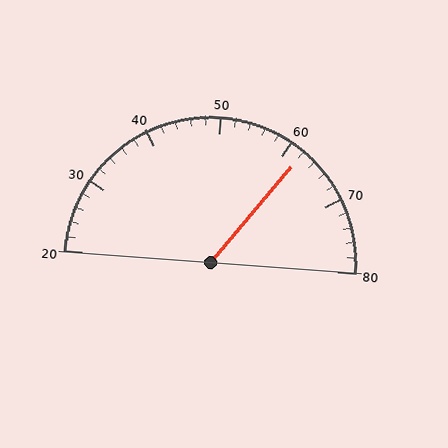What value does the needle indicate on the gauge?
The needle indicates approximately 62.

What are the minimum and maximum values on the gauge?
The gauge ranges from 20 to 80.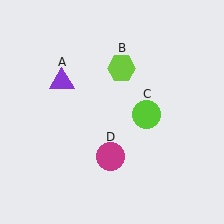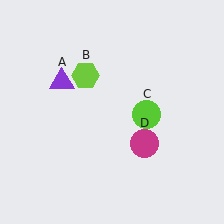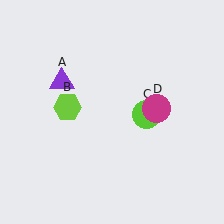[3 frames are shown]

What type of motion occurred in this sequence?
The lime hexagon (object B), magenta circle (object D) rotated counterclockwise around the center of the scene.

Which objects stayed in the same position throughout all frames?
Purple triangle (object A) and lime circle (object C) remained stationary.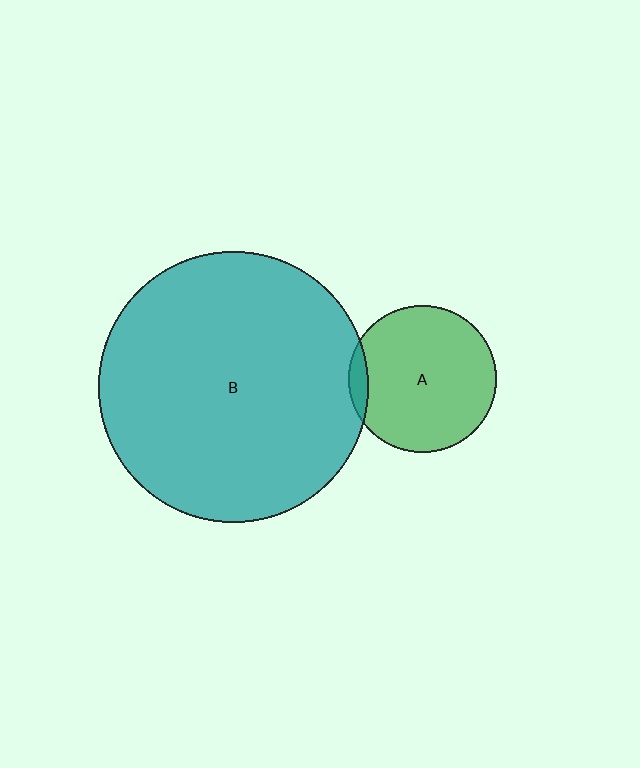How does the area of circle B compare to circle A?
Approximately 3.3 times.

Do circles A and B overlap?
Yes.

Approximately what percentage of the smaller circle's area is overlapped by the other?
Approximately 5%.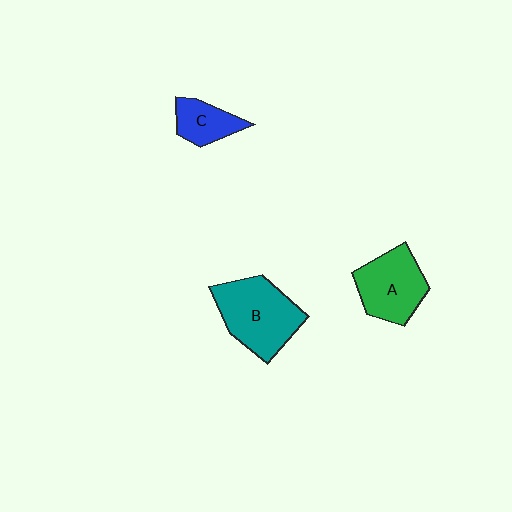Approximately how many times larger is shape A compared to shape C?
Approximately 1.7 times.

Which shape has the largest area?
Shape B (teal).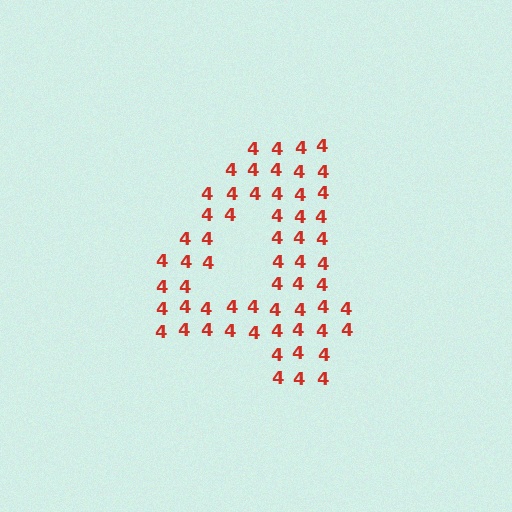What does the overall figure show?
The overall figure shows the digit 4.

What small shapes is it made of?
It is made of small digit 4's.